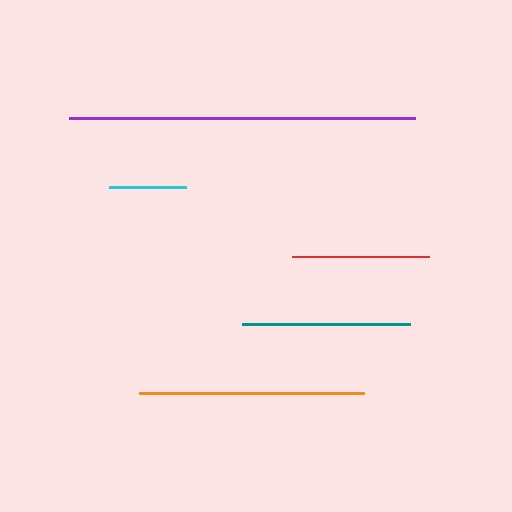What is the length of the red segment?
The red segment is approximately 137 pixels long.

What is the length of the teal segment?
The teal segment is approximately 168 pixels long.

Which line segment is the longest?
The purple line is the longest at approximately 346 pixels.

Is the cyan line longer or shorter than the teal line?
The teal line is longer than the cyan line.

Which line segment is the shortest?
The cyan line is the shortest at approximately 77 pixels.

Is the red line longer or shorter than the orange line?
The orange line is longer than the red line.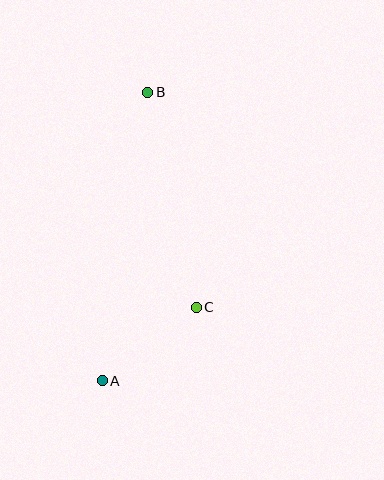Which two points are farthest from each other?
Points A and B are farthest from each other.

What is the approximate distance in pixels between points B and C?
The distance between B and C is approximately 220 pixels.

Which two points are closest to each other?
Points A and C are closest to each other.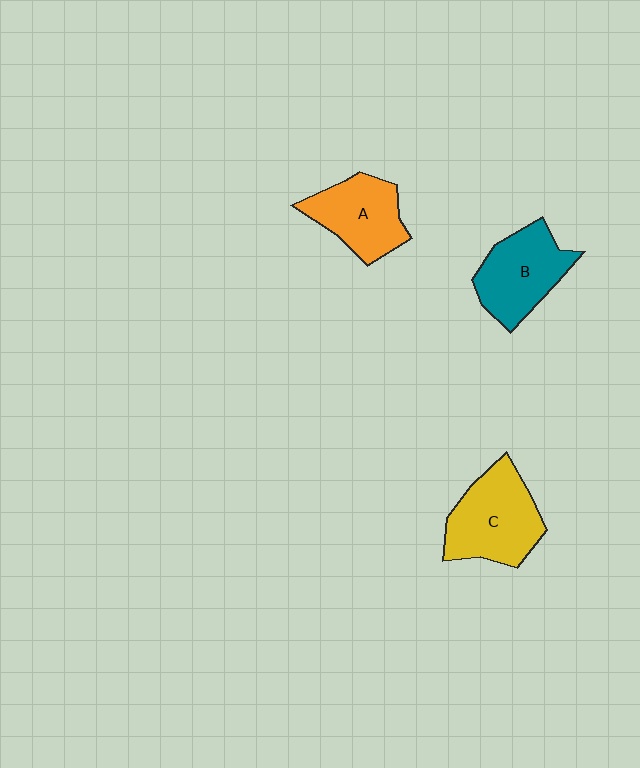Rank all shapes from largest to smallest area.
From largest to smallest: C (yellow), B (teal), A (orange).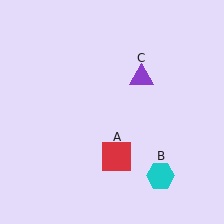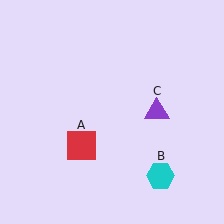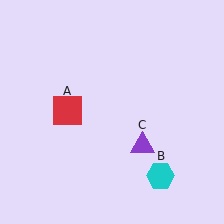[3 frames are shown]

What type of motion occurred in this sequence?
The red square (object A), purple triangle (object C) rotated clockwise around the center of the scene.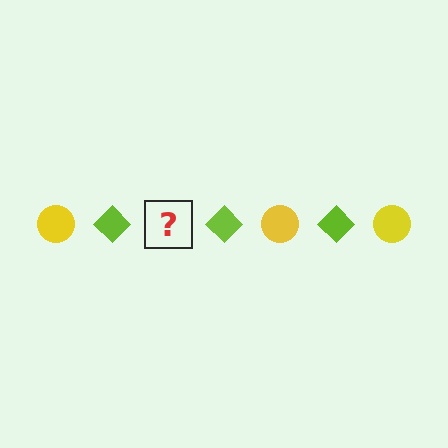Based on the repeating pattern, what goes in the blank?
The blank should be a yellow circle.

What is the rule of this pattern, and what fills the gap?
The rule is that the pattern alternates between yellow circle and lime diamond. The gap should be filled with a yellow circle.